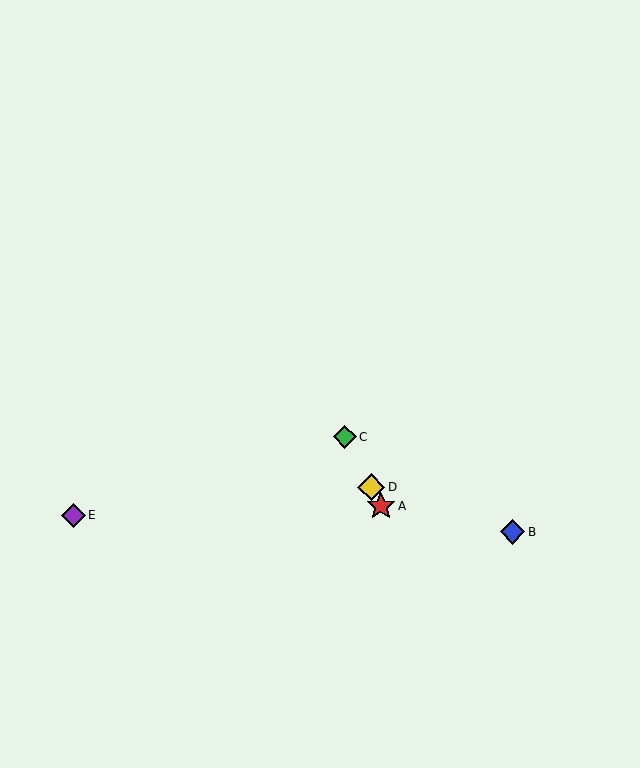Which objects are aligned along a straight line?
Objects A, C, D are aligned along a straight line.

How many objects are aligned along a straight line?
3 objects (A, C, D) are aligned along a straight line.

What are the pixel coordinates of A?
Object A is at (381, 506).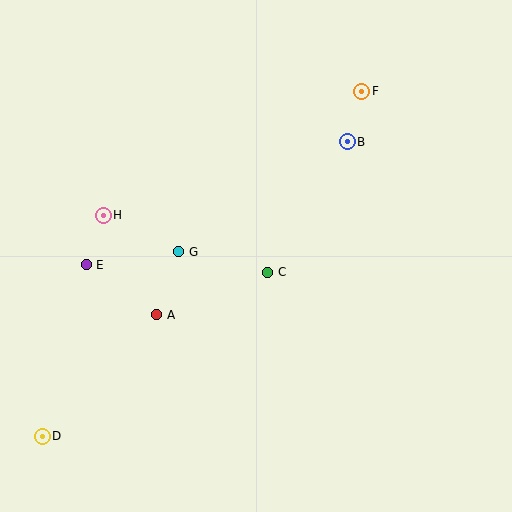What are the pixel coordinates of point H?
Point H is at (103, 215).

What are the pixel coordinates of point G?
Point G is at (179, 252).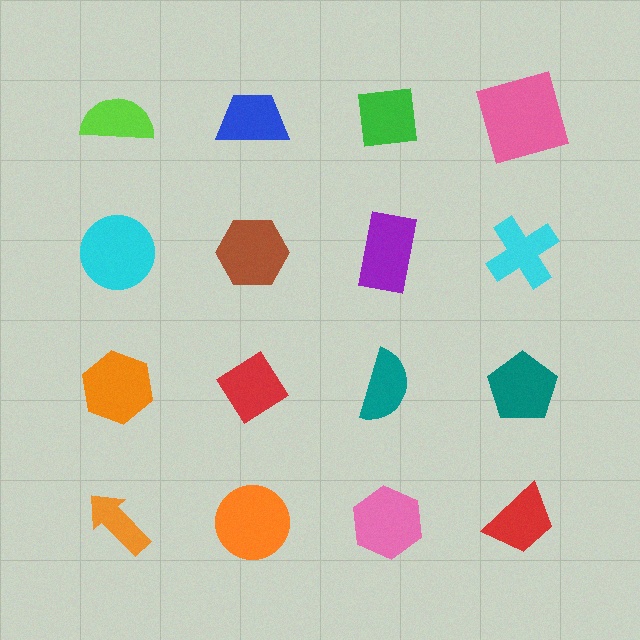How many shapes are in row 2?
4 shapes.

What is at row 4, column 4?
A red trapezoid.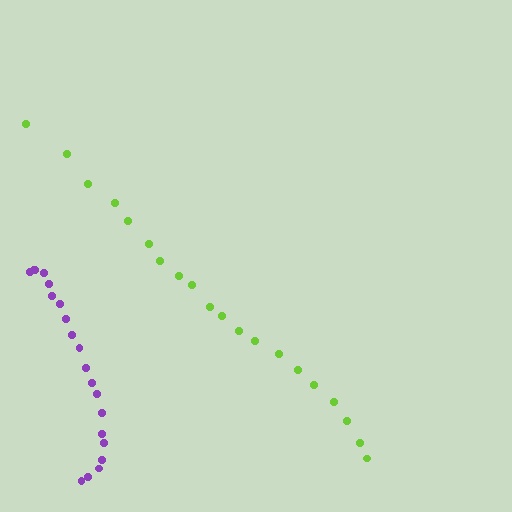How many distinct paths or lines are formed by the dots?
There are 2 distinct paths.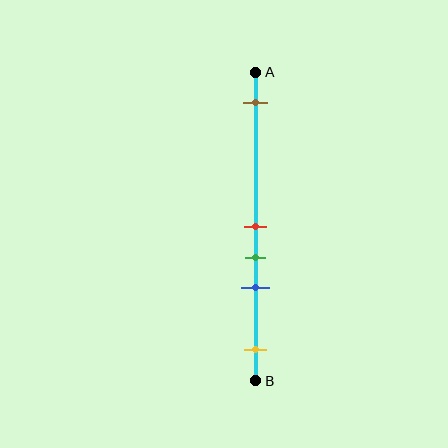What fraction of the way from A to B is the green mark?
The green mark is approximately 60% (0.6) of the way from A to B.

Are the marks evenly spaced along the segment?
No, the marks are not evenly spaced.